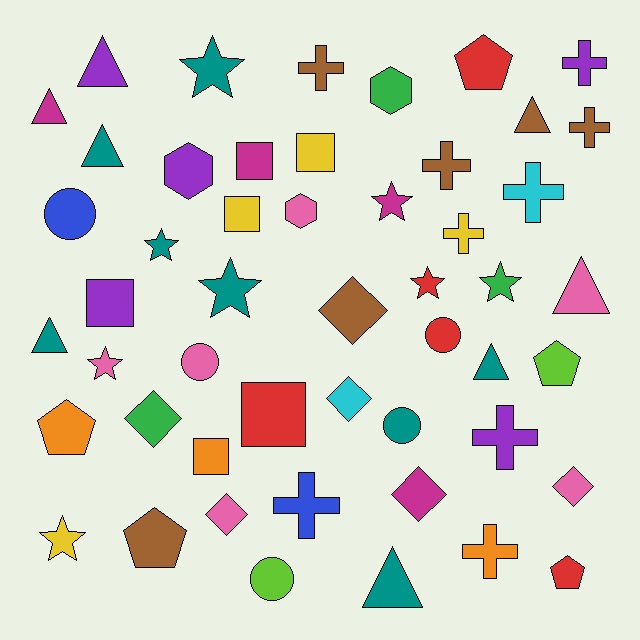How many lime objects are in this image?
There are 2 lime objects.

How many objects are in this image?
There are 50 objects.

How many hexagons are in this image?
There are 3 hexagons.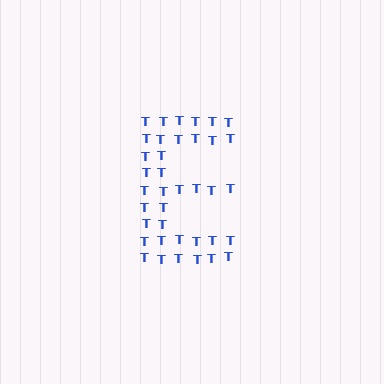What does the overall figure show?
The overall figure shows the letter E.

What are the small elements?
The small elements are letter T's.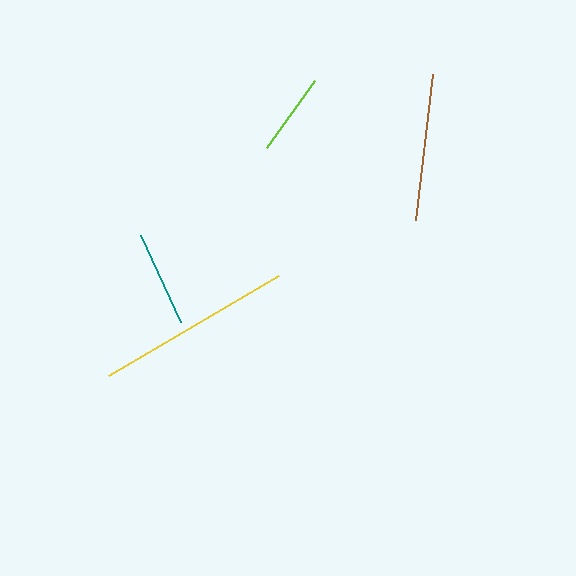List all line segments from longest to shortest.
From longest to shortest: yellow, brown, teal, lime.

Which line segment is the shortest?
The lime line is the shortest at approximately 83 pixels.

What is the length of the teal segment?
The teal segment is approximately 96 pixels long.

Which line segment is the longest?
The yellow line is the longest at approximately 197 pixels.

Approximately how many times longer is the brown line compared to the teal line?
The brown line is approximately 1.5 times the length of the teal line.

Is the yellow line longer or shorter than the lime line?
The yellow line is longer than the lime line.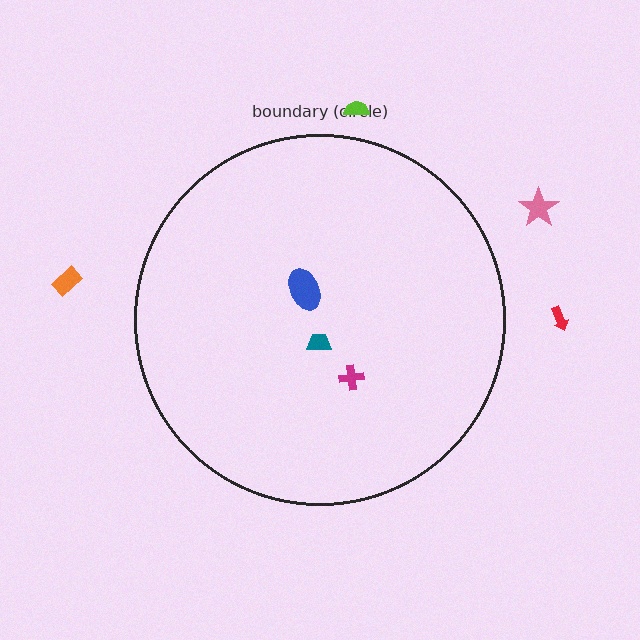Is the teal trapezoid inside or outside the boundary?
Inside.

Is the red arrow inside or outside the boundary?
Outside.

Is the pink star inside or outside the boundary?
Outside.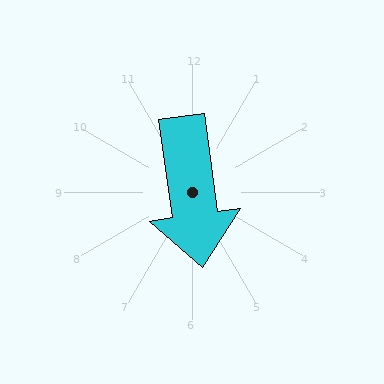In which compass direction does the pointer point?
South.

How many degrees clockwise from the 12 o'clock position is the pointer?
Approximately 172 degrees.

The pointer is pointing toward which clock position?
Roughly 6 o'clock.